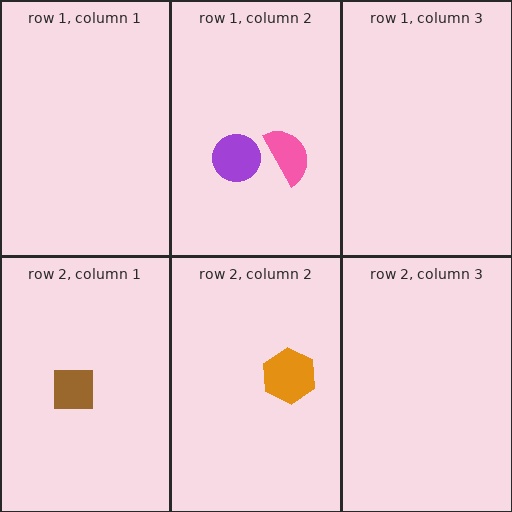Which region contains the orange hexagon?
The row 2, column 2 region.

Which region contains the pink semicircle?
The row 1, column 2 region.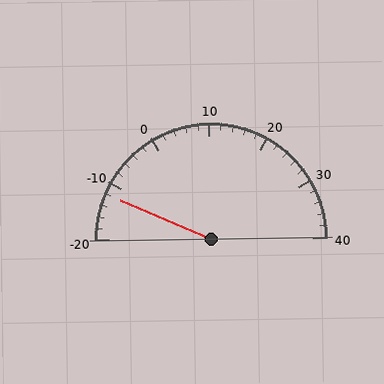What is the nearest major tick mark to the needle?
The nearest major tick mark is -10.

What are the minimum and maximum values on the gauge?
The gauge ranges from -20 to 40.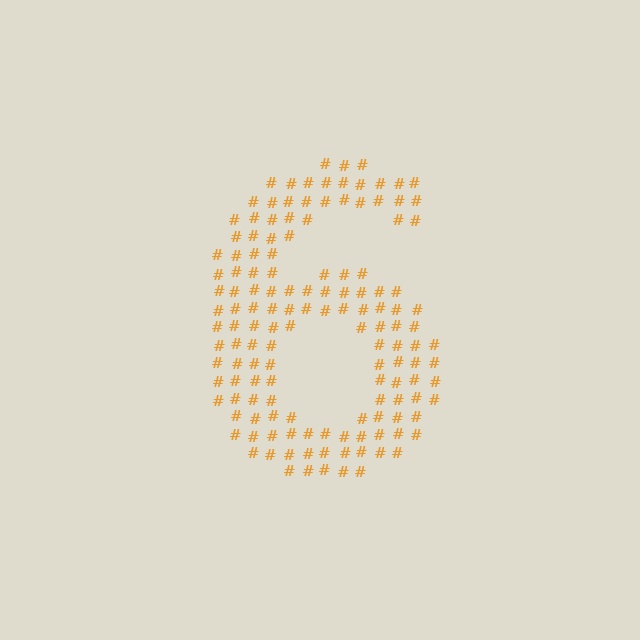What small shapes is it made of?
It is made of small hash symbols.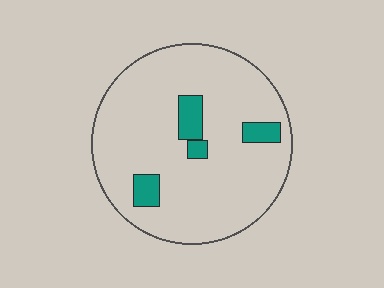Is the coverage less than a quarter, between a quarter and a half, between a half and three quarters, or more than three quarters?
Less than a quarter.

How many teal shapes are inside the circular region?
4.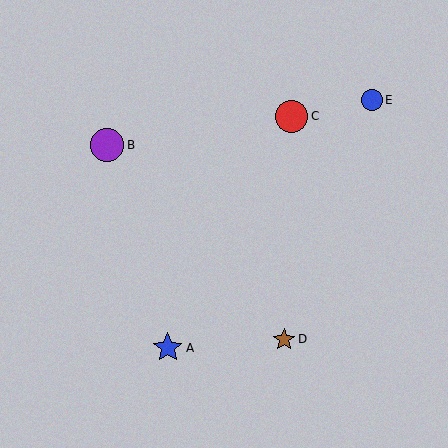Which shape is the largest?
The purple circle (labeled B) is the largest.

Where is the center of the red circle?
The center of the red circle is at (292, 116).